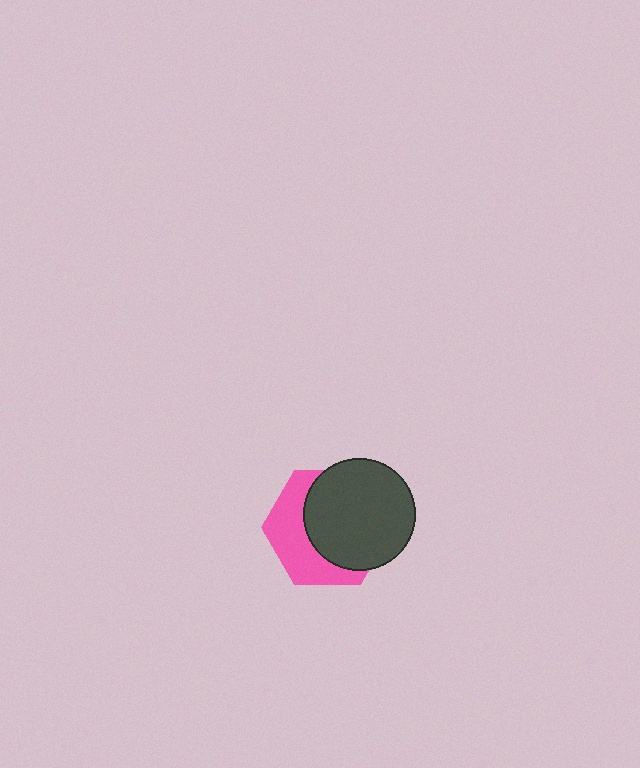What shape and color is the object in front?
The object in front is a dark gray circle.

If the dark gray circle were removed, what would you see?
You would see the complete pink hexagon.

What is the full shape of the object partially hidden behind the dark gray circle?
The partially hidden object is a pink hexagon.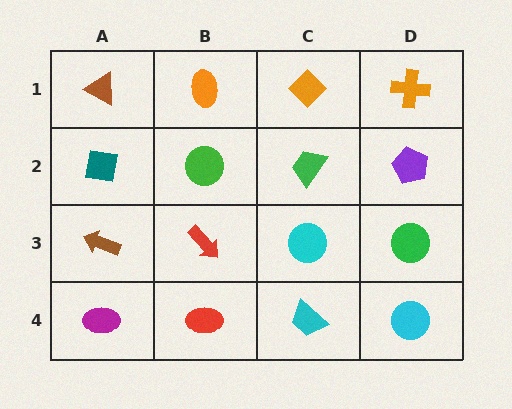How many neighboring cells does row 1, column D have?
2.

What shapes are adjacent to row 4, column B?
A red arrow (row 3, column B), a magenta ellipse (row 4, column A), a cyan trapezoid (row 4, column C).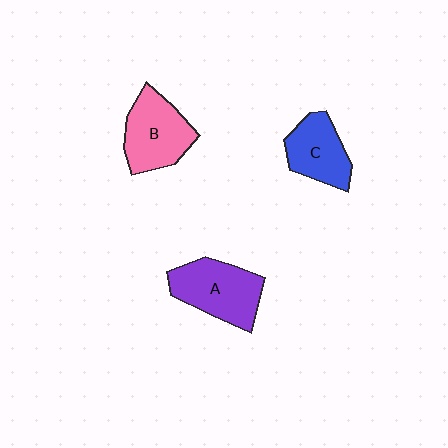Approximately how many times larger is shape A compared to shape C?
Approximately 1.3 times.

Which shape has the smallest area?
Shape C (blue).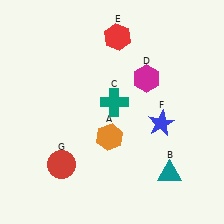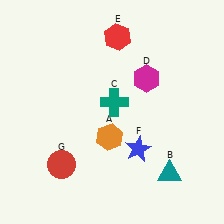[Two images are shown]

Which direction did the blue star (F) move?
The blue star (F) moved down.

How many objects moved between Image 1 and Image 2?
1 object moved between the two images.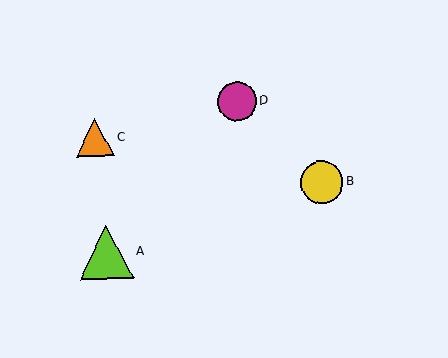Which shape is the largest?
The lime triangle (labeled A) is the largest.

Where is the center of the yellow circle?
The center of the yellow circle is at (322, 182).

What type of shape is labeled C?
Shape C is an orange triangle.